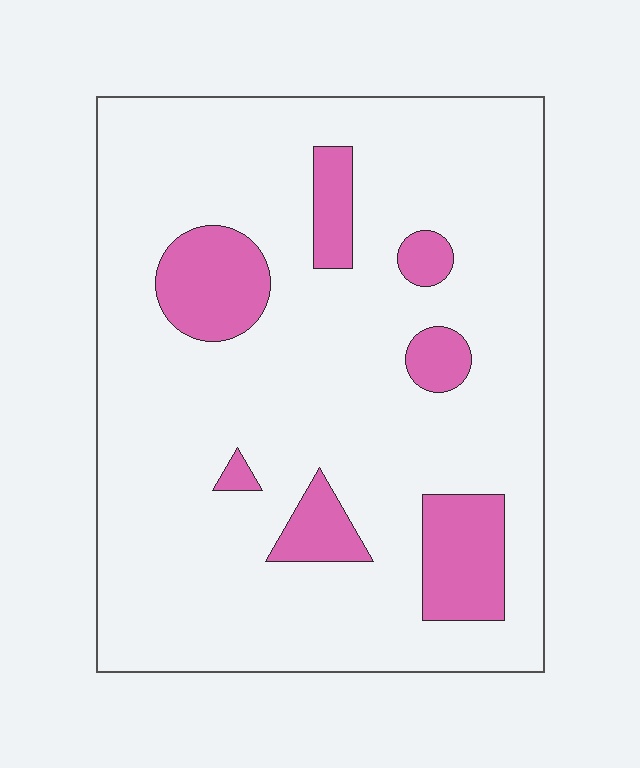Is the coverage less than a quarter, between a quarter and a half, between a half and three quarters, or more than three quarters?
Less than a quarter.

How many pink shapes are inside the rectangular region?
7.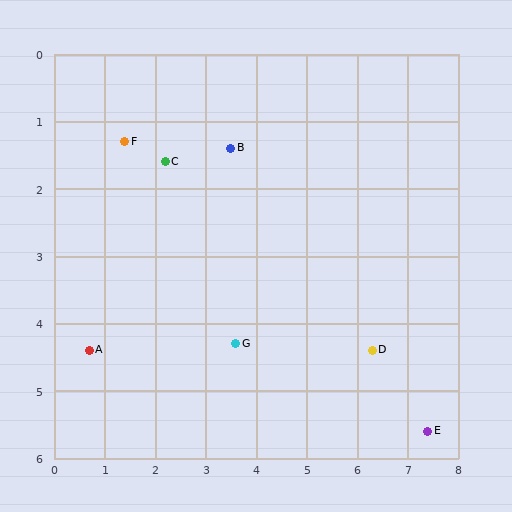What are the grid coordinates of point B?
Point B is at approximately (3.5, 1.4).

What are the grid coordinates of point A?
Point A is at approximately (0.7, 4.4).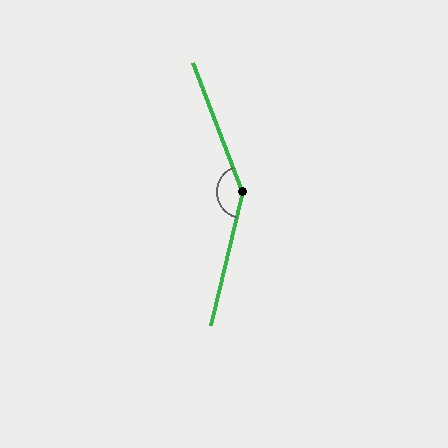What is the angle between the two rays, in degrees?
Approximately 145 degrees.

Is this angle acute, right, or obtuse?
It is obtuse.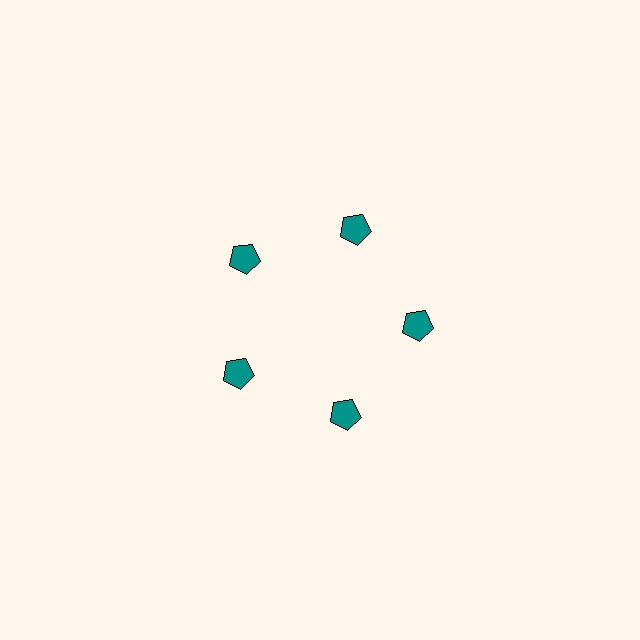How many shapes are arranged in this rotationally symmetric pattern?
There are 5 shapes, arranged in 5 groups of 1.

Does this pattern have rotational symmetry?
Yes, this pattern has 5-fold rotational symmetry. It looks the same after rotating 72 degrees around the center.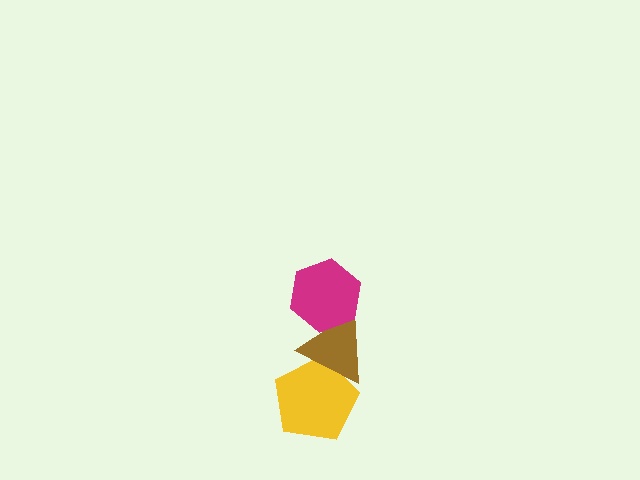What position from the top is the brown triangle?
The brown triangle is 2nd from the top.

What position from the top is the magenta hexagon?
The magenta hexagon is 1st from the top.